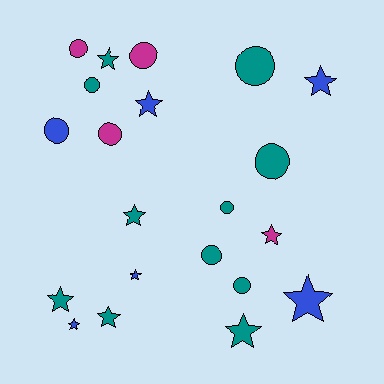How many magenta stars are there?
There is 1 magenta star.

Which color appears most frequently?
Teal, with 11 objects.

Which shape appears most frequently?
Star, with 11 objects.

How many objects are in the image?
There are 21 objects.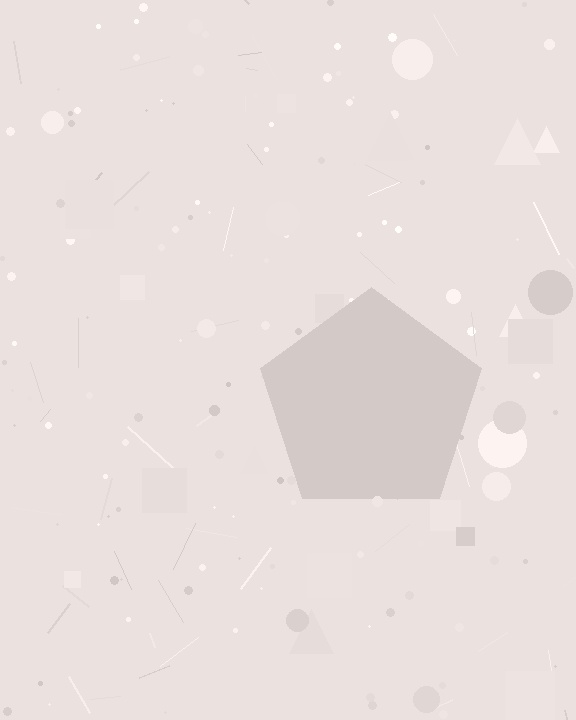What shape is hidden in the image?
A pentagon is hidden in the image.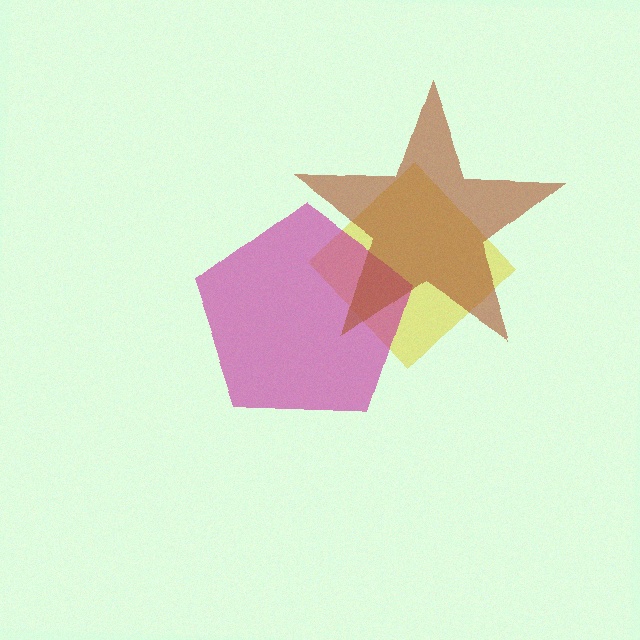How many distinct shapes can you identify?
There are 3 distinct shapes: a yellow diamond, a magenta pentagon, a brown star.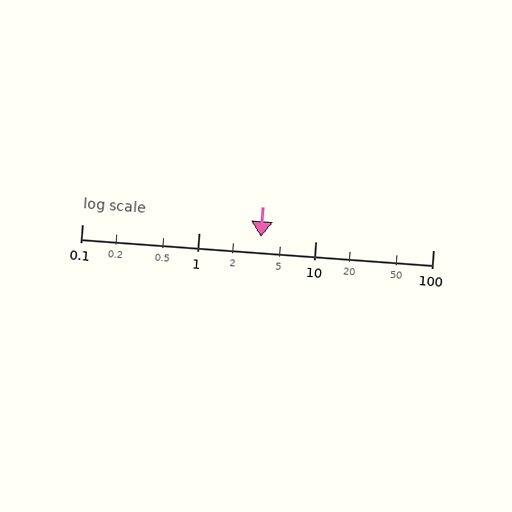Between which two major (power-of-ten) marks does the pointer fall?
The pointer is between 1 and 10.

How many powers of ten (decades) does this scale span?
The scale spans 3 decades, from 0.1 to 100.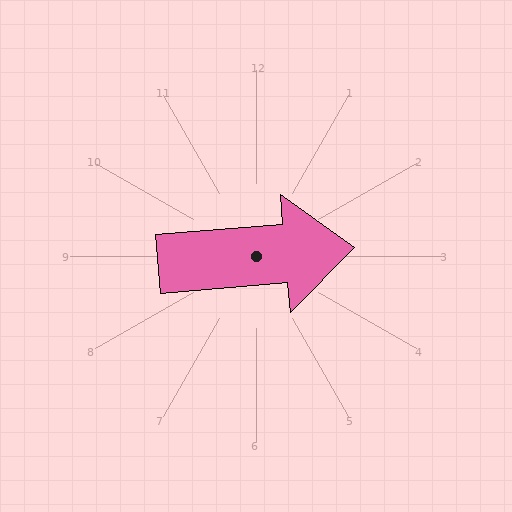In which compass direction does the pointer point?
East.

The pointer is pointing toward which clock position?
Roughly 3 o'clock.